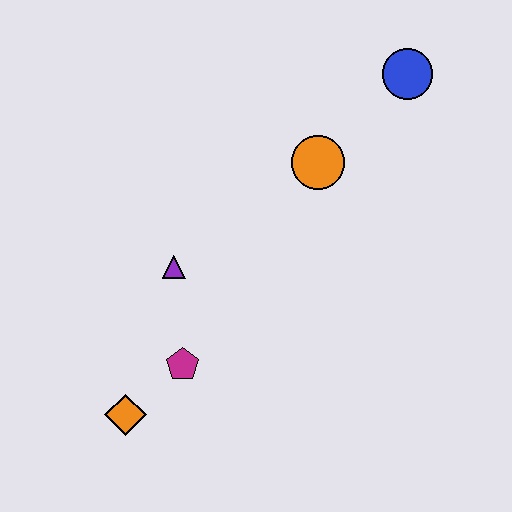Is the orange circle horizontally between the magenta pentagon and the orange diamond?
No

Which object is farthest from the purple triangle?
The blue circle is farthest from the purple triangle.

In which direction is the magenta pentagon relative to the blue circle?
The magenta pentagon is below the blue circle.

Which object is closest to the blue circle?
The orange circle is closest to the blue circle.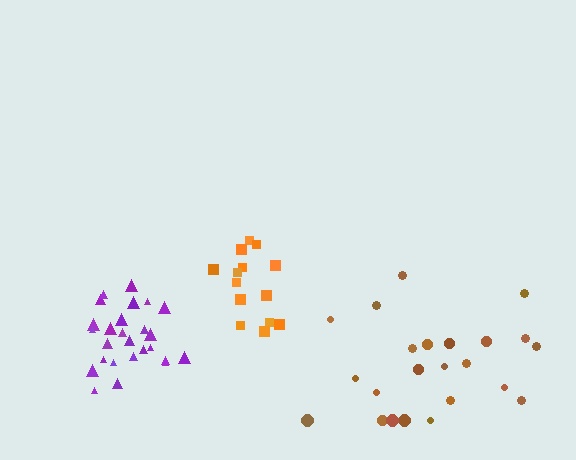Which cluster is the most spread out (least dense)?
Brown.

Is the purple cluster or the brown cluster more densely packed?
Purple.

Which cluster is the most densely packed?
Orange.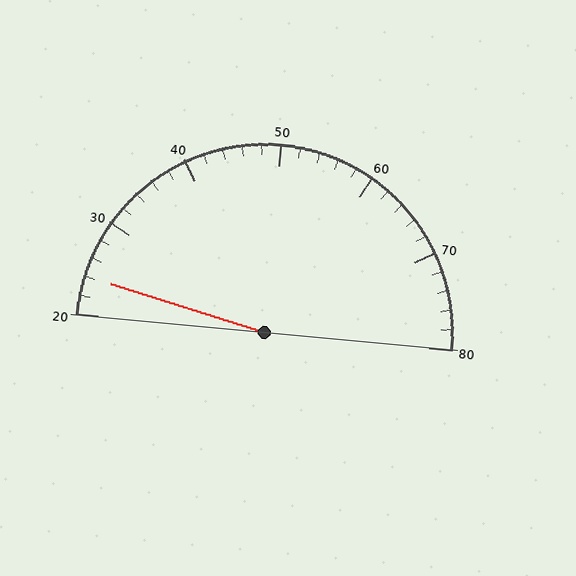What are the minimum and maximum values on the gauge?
The gauge ranges from 20 to 80.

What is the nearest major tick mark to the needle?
The nearest major tick mark is 20.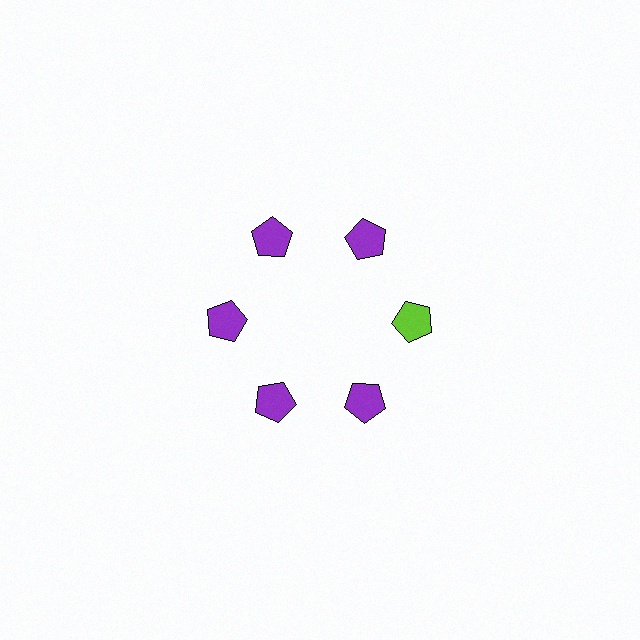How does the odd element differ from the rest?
It has a different color: lime instead of purple.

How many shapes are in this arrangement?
There are 6 shapes arranged in a ring pattern.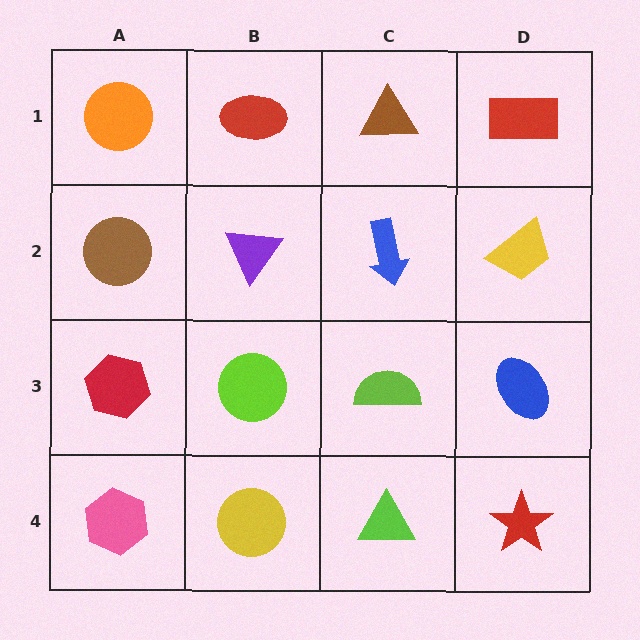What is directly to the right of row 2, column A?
A purple triangle.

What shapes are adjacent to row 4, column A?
A red hexagon (row 3, column A), a yellow circle (row 4, column B).